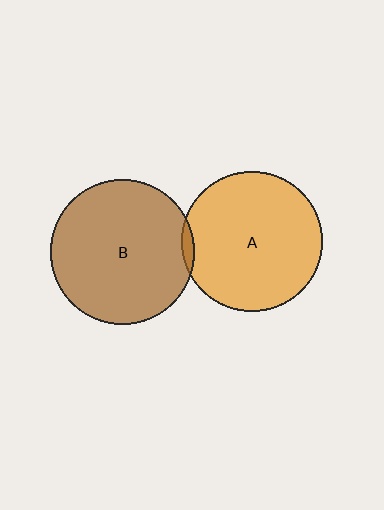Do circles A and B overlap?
Yes.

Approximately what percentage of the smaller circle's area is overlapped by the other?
Approximately 5%.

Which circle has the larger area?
Circle B (brown).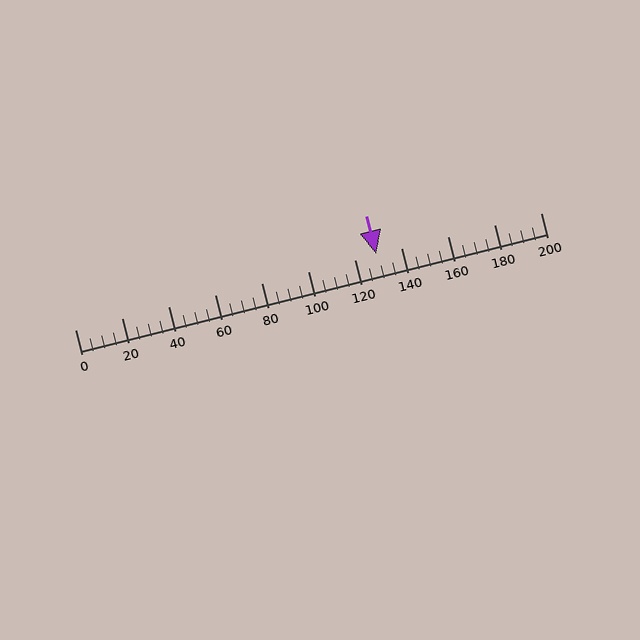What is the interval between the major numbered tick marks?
The major tick marks are spaced 20 units apart.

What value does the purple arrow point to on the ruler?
The purple arrow points to approximately 129.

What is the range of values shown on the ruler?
The ruler shows values from 0 to 200.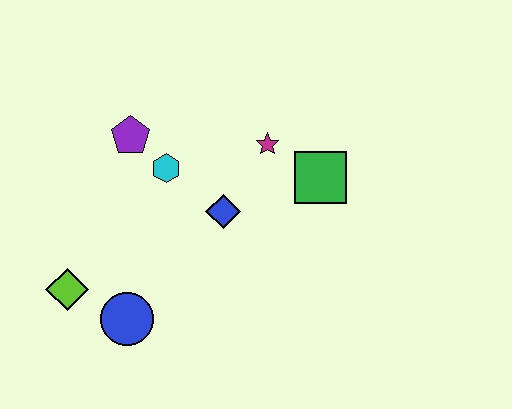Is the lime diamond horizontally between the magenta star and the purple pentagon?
No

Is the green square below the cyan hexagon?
Yes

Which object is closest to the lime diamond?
The blue circle is closest to the lime diamond.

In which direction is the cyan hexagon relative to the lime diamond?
The cyan hexagon is above the lime diamond.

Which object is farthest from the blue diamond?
The lime diamond is farthest from the blue diamond.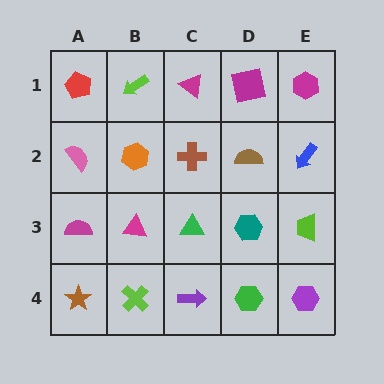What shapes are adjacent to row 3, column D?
A brown semicircle (row 2, column D), a green hexagon (row 4, column D), a green triangle (row 3, column C), a lime trapezoid (row 3, column E).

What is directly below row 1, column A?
A pink semicircle.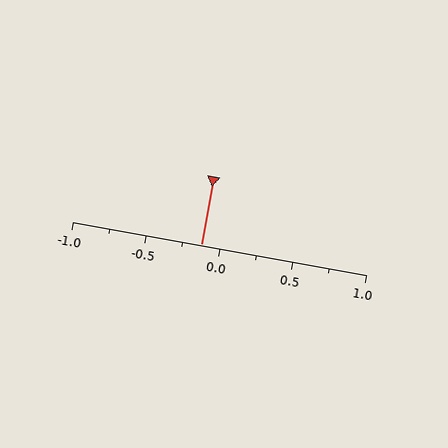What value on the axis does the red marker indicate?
The marker indicates approximately -0.12.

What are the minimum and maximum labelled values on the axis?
The axis runs from -1.0 to 1.0.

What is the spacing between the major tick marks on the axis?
The major ticks are spaced 0.5 apart.